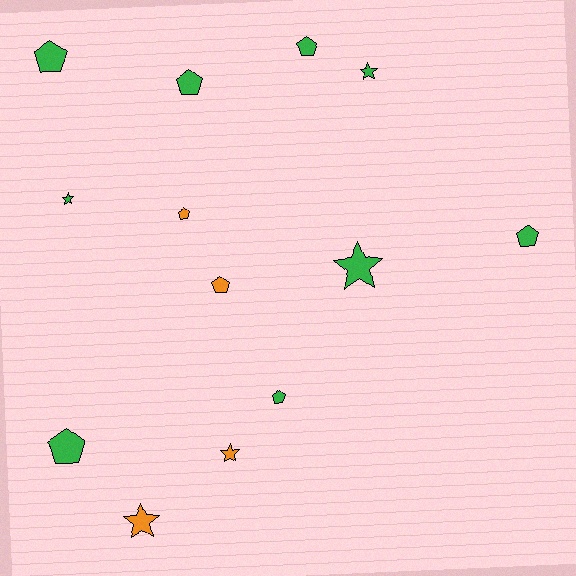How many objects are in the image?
There are 13 objects.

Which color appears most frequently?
Green, with 9 objects.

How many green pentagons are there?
There are 6 green pentagons.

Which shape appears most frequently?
Pentagon, with 8 objects.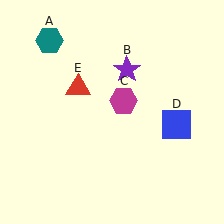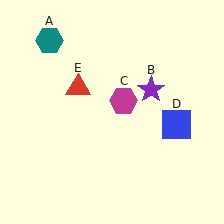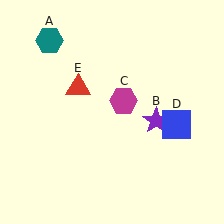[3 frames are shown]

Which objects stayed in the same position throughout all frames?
Teal hexagon (object A) and magenta hexagon (object C) and blue square (object D) and red triangle (object E) remained stationary.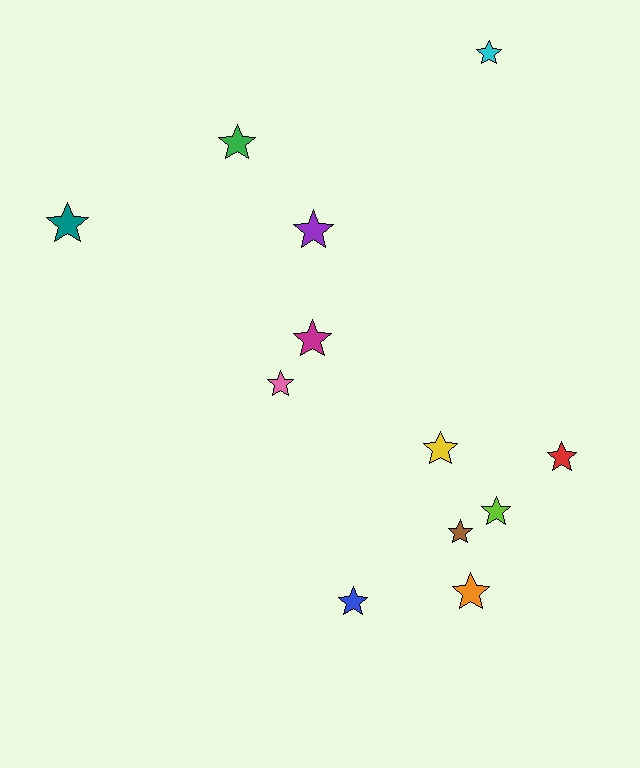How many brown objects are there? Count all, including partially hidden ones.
There is 1 brown object.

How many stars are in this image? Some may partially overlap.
There are 12 stars.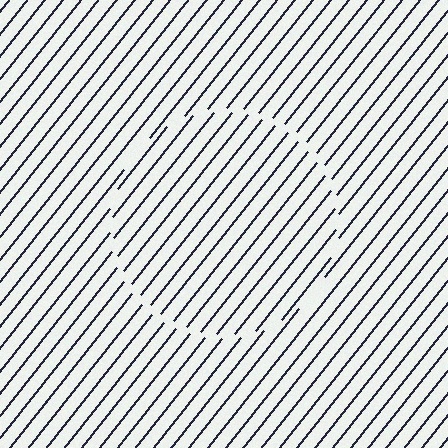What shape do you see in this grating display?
An illusory circle. The interior of the shape contains the same grating, shifted by half a period — the contour is defined by the phase discontinuity where line-ends from the inner and outer gratings abut.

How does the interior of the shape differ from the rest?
The interior of the shape contains the same grating, shifted by half a period — the contour is defined by the phase discontinuity where line-ends from the inner and outer gratings abut.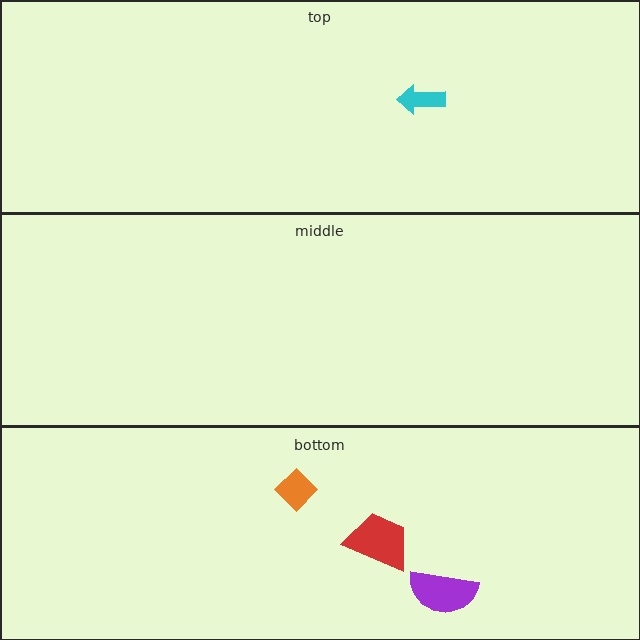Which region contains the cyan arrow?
The top region.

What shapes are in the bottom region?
The red trapezoid, the purple semicircle, the orange diamond.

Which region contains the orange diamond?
The bottom region.